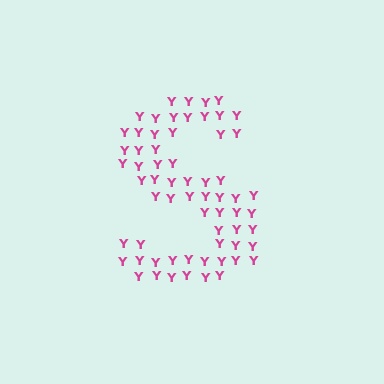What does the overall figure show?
The overall figure shows the letter S.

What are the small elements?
The small elements are letter Y's.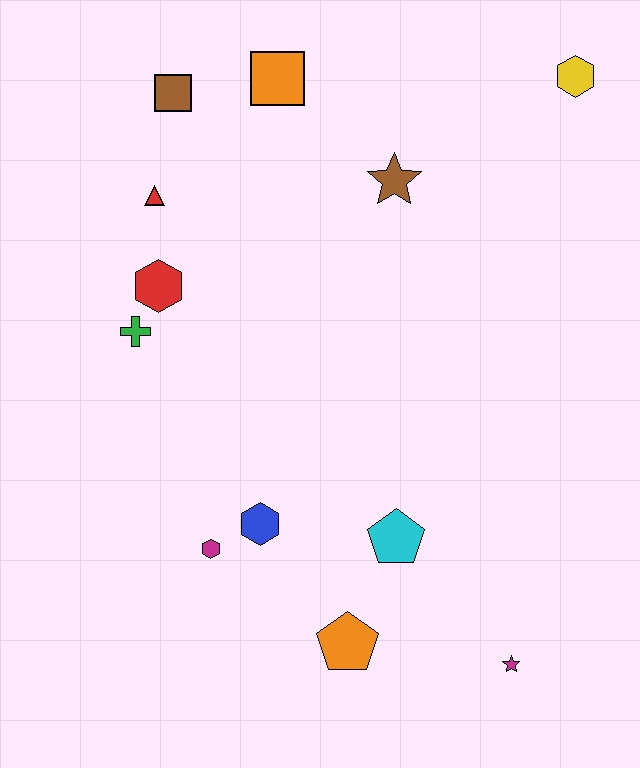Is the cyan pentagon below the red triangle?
Yes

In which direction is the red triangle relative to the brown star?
The red triangle is to the left of the brown star.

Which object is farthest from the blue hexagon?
The yellow hexagon is farthest from the blue hexagon.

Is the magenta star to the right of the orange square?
Yes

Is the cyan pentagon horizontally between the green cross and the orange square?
No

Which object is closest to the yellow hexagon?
The brown star is closest to the yellow hexagon.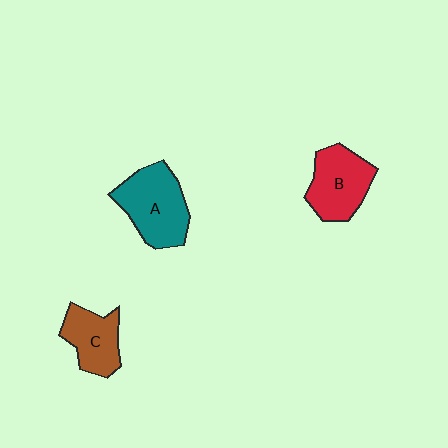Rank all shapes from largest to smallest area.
From largest to smallest: A (teal), B (red), C (brown).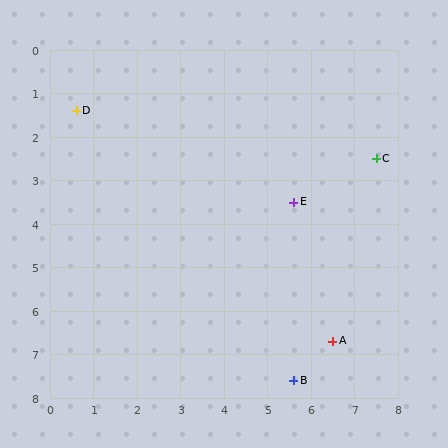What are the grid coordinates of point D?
Point D is at approximately (0.6, 1.4).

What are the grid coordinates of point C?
Point C is at approximately (7.5, 2.5).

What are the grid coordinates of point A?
Point A is at approximately (6.5, 6.7).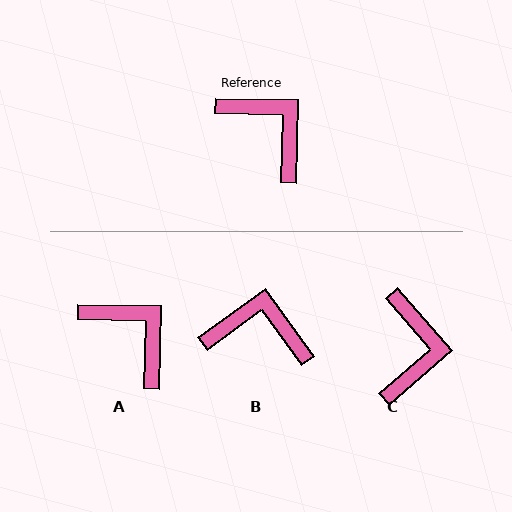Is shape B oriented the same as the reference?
No, it is off by about 37 degrees.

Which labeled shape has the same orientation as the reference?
A.